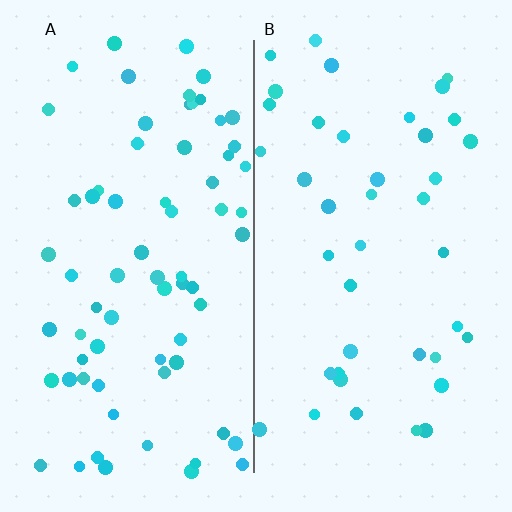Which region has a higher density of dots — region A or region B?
A (the left).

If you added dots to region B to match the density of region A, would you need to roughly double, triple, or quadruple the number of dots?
Approximately double.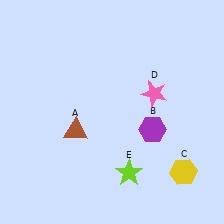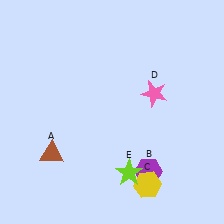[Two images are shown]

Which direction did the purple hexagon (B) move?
The purple hexagon (B) moved down.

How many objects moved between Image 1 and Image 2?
3 objects moved between the two images.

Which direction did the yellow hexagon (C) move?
The yellow hexagon (C) moved left.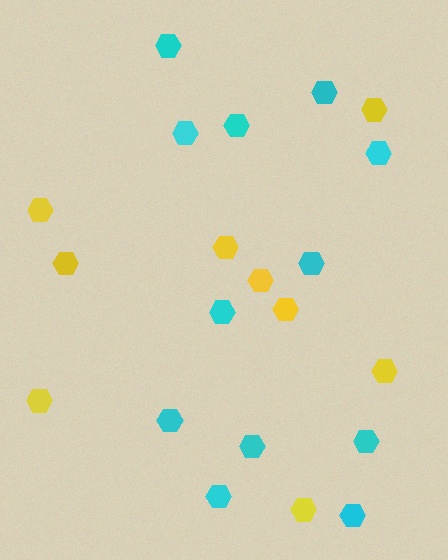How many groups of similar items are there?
There are 2 groups: one group of cyan hexagons (12) and one group of yellow hexagons (9).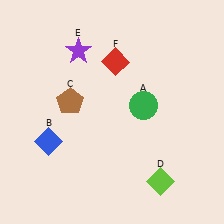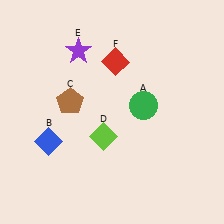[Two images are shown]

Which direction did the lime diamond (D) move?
The lime diamond (D) moved left.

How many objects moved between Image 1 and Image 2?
1 object moved between the two images.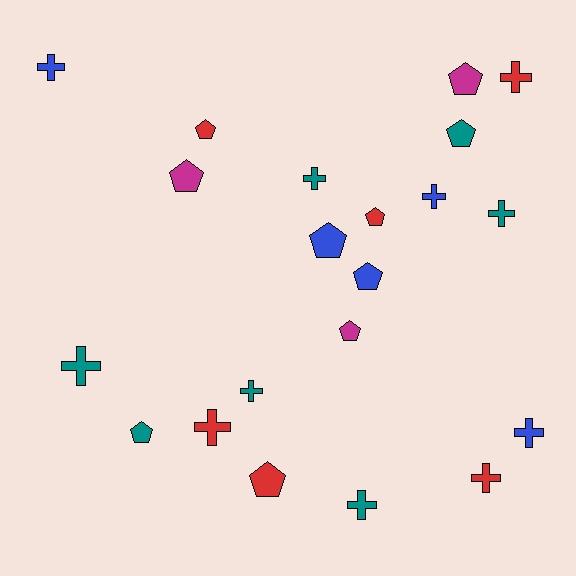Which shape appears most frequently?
Cross, with 11 objects.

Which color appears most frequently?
Teal, with 7 objects.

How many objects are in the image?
There are 21 objects.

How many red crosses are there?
There are 3 red crosses.